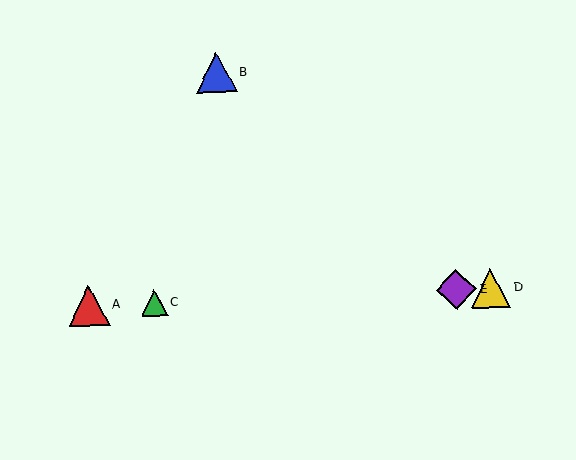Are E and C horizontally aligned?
Yes, both are at y≈290.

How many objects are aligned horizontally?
4 objects (A, C, D, E) are aligned horizontally.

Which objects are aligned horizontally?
Objects A, C, D, E are aligned horizontally.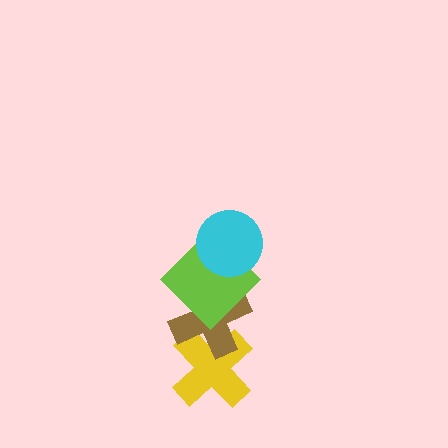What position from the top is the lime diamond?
The lime diamond is 2nd from the top.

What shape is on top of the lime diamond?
The cyan circle is on top of the lime diamond.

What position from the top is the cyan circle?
The cyan circle is 1st from the top.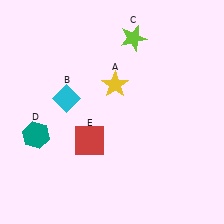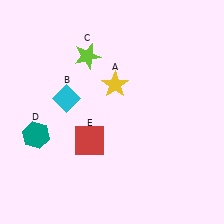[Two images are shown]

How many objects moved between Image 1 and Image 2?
1 object moved between the two images.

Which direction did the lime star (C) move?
The lime star (C) moved left.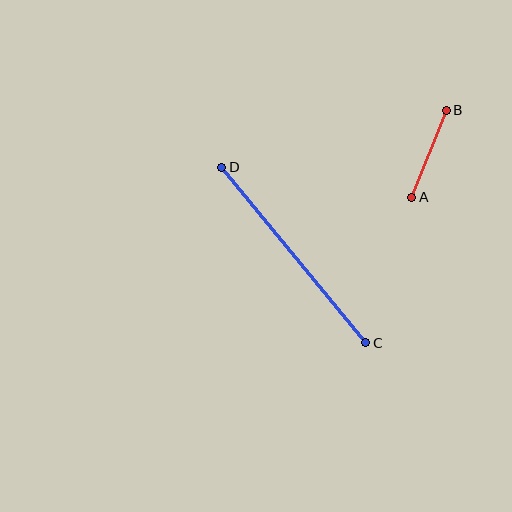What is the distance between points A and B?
The distance is approximately 94 pixels.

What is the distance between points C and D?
The distance is approximately 227 pixels.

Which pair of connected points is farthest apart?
Points C and D are farthest apart.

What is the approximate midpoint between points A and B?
The midpoint is at approximately (429, 154) pixels.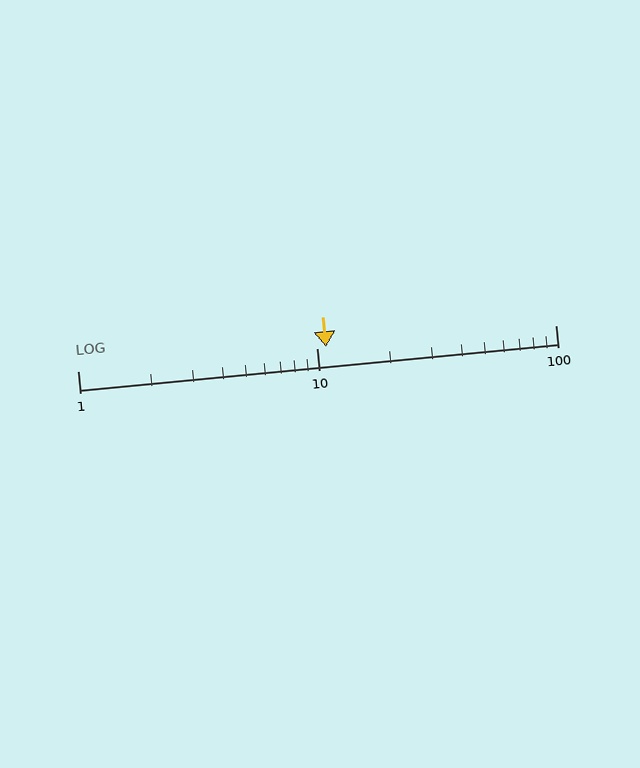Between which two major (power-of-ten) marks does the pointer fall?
The pointer is between 10 and 100.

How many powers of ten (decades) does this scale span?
The scale spans 2 decades, from 1 to 100.